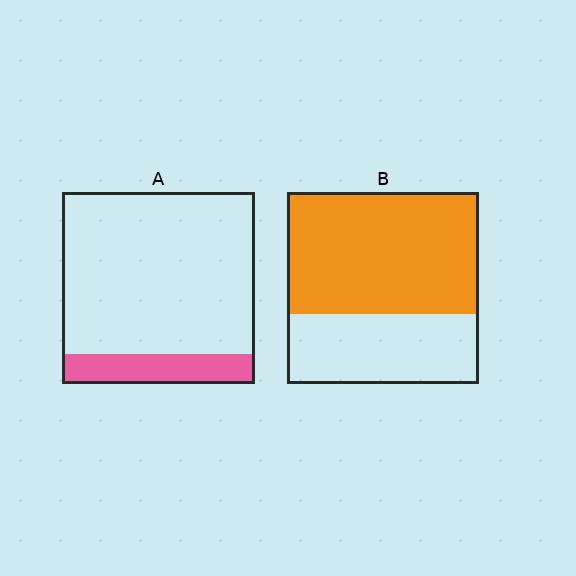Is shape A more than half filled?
No.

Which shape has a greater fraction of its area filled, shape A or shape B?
Shape B.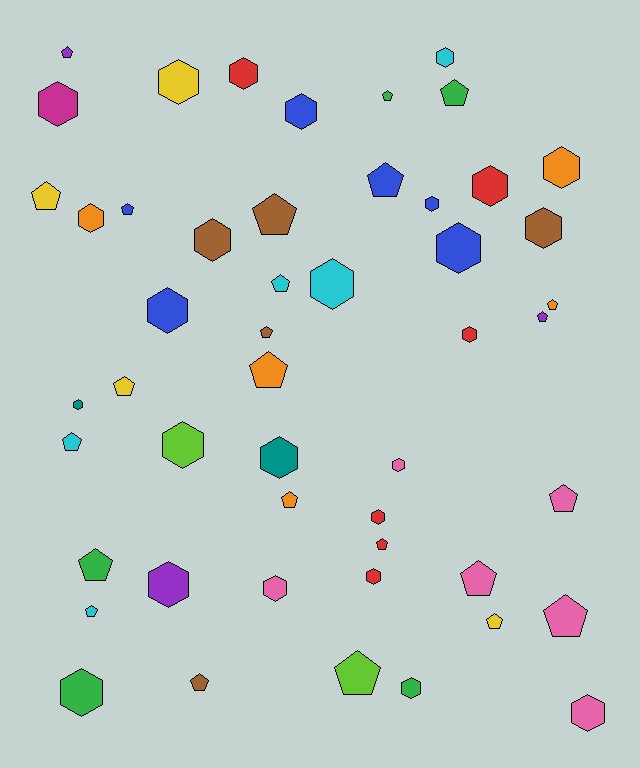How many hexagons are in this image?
There are 26 hexagons.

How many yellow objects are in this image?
There are 4 yellow objects.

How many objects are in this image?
There are 50 objects.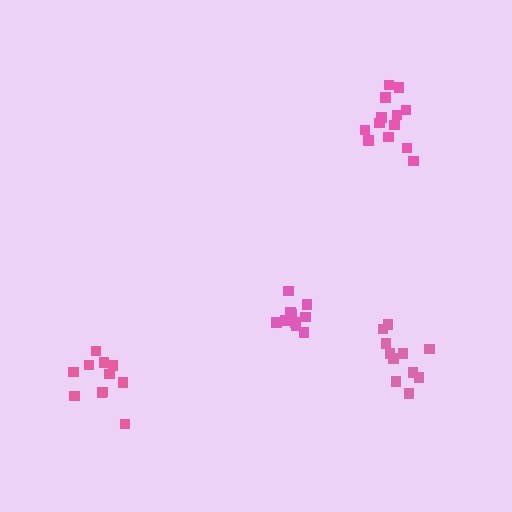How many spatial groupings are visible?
There are 4 spatial groupings.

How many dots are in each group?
Group 1: 11 dots, Group 2: 13 dots, Group 3: 12 dots, Group 4: 12 dots (48 total).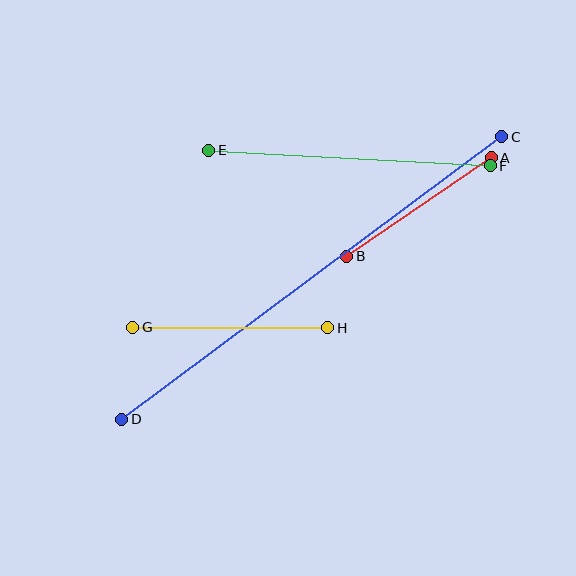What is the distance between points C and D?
The distance is approximately 474 pixels.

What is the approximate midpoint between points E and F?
The midpoint is at approximately (349, 158) pixels.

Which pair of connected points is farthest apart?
Points C and D are farthest apart.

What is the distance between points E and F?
The distance is approximately 282 pixels.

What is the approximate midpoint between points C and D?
The midpoint is at approximately (312, 278) pixels.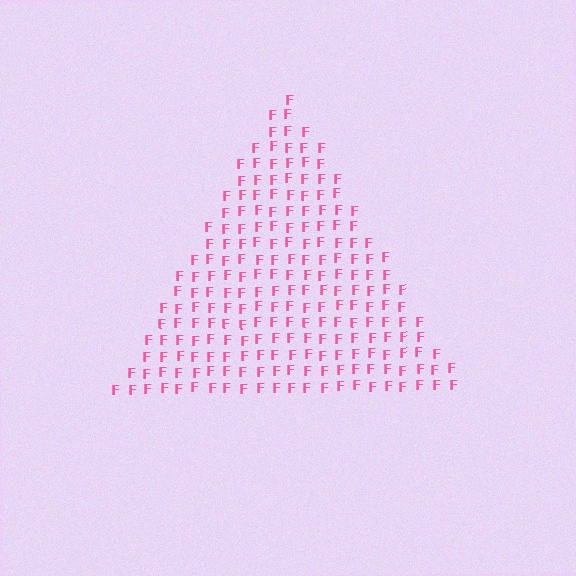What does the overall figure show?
The overall figure shows a triangle.